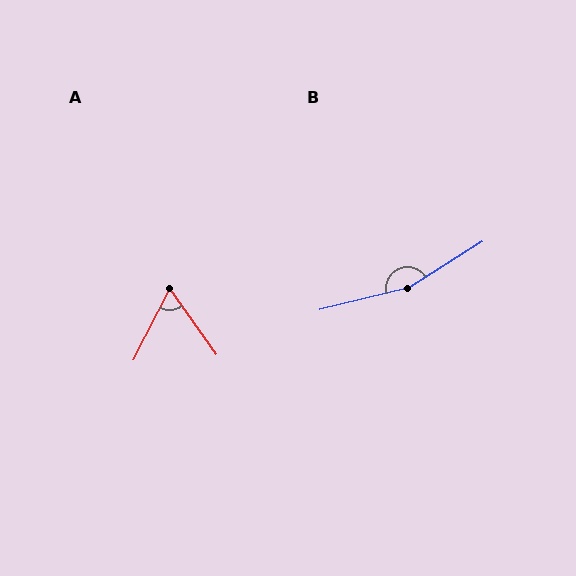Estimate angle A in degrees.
Approximately 62 degrees.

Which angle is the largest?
B, at approximately 162 degrees.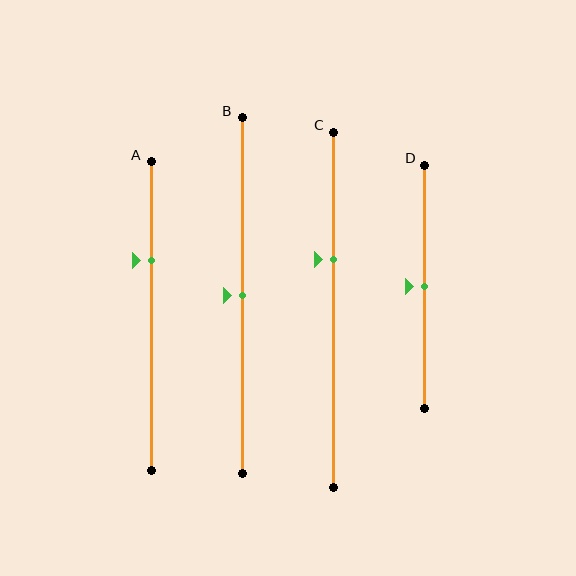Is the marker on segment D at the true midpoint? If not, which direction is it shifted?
Yes, the marker on segment D is at the true midpoint.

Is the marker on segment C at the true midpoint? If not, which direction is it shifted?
No, the marker on segment C is shifted upward by about 14% of the segment length.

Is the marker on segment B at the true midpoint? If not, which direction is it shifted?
Yes, the marker on segment B is at the true midpoint.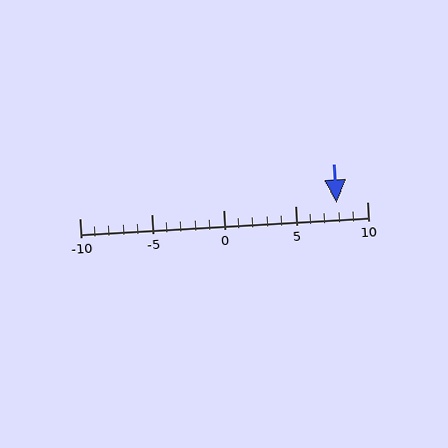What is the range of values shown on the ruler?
The ruler shows values from -10 to 10.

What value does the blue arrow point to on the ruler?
The blue arrow points to approximately 8.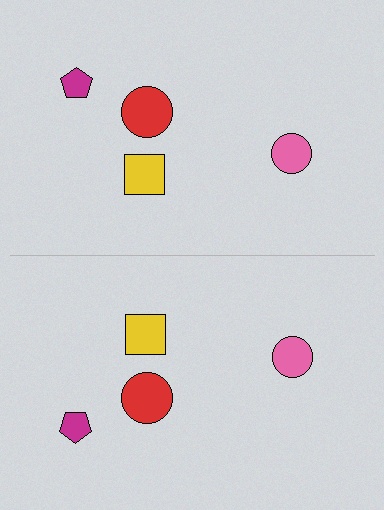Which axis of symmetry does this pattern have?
The pattern has a horizontal axis of symmetry running through the center of the image.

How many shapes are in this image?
There are 8 shapes in this image.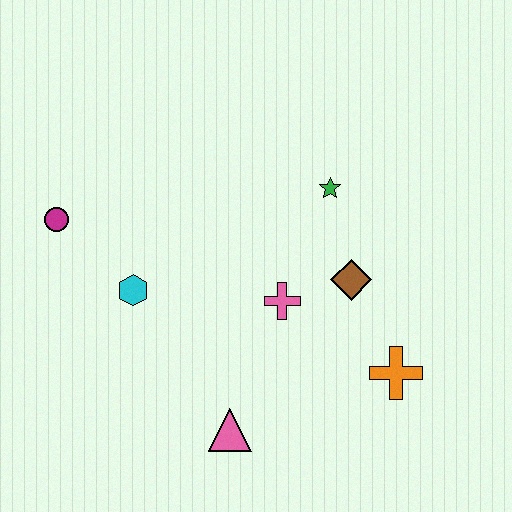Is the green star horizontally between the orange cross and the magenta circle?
Yes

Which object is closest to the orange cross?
The brown diamond is closest to the orange cross.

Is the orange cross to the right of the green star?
Yes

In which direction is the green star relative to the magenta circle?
The green star is to the right of the magenta circle.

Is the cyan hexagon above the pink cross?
Yes